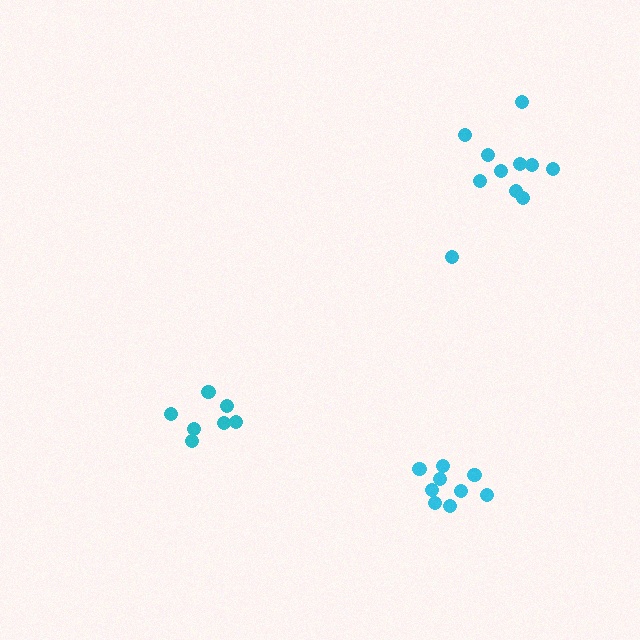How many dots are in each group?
Group 1: 7 dots, Group 2: 9 dots, Group 3: 11 dots (27 total).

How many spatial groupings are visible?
There are 3 spatial groupings.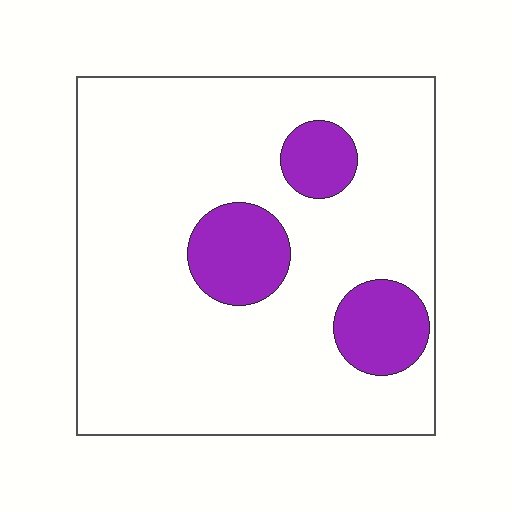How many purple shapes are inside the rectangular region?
3.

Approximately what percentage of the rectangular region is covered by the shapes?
Approximately 15%.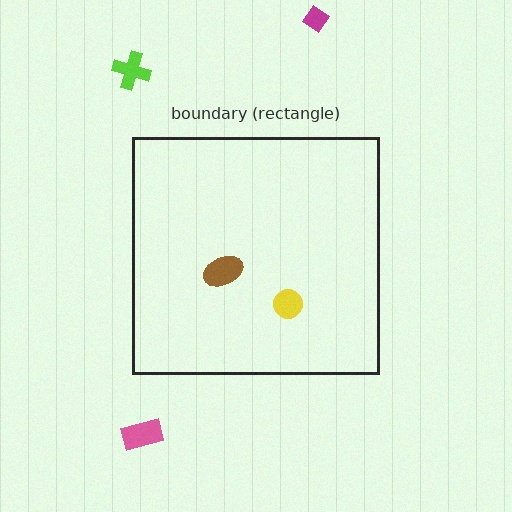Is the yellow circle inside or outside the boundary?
Inside.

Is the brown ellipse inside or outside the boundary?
Inside.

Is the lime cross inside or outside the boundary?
Outside.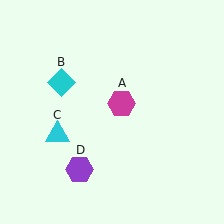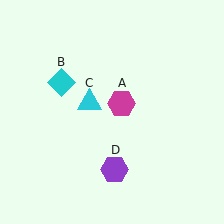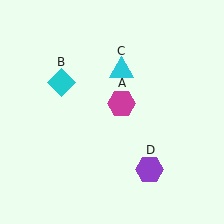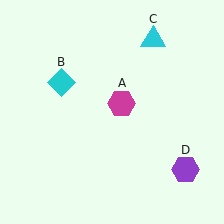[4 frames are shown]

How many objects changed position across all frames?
2 objects changed position: cyan triangle (object C), purple hexagon (object D).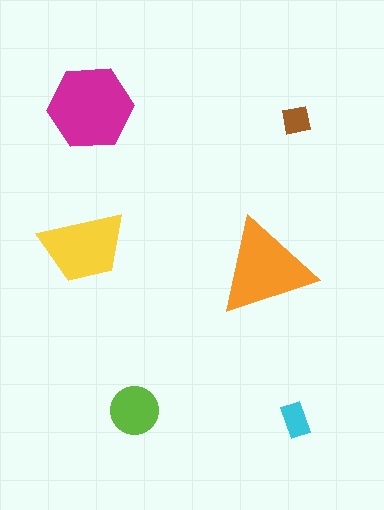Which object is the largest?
The magenta hexagon.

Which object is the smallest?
The brown square.